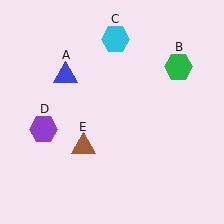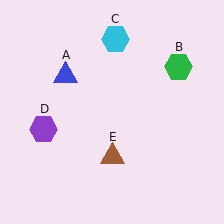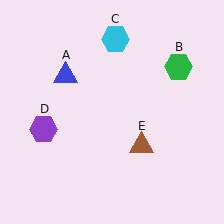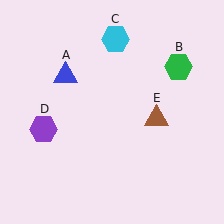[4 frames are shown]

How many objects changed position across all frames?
1 object changed position: brown triangle (object E).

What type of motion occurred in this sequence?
The brown triangle (object E) rotated counterclockwise around the center of the scene.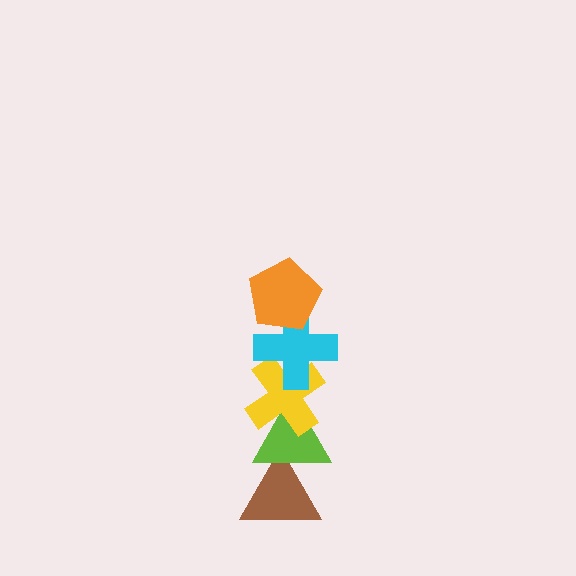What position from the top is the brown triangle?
The brown triangle is 5th from the top.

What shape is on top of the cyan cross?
The orange pentagon is on top of the cyan cross.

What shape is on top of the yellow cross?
The cyan cross is on top of the yellow cross.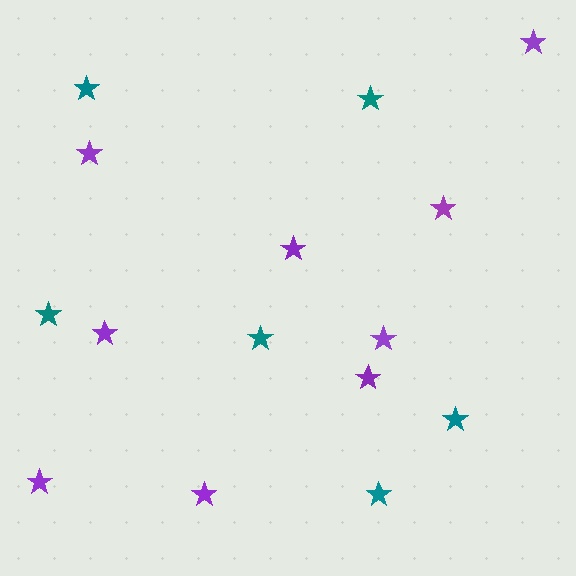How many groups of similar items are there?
There are 2 groups: one group of purple stars (9) and one group of teal stars (6).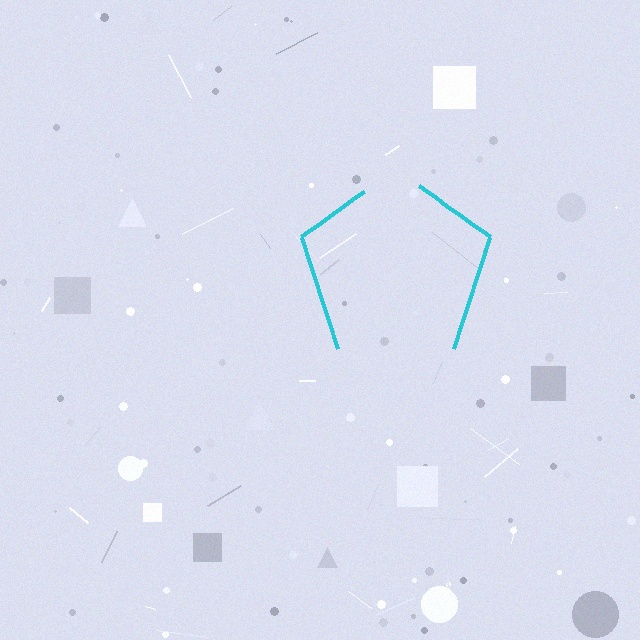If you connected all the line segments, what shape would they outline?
They would outline a pentagon.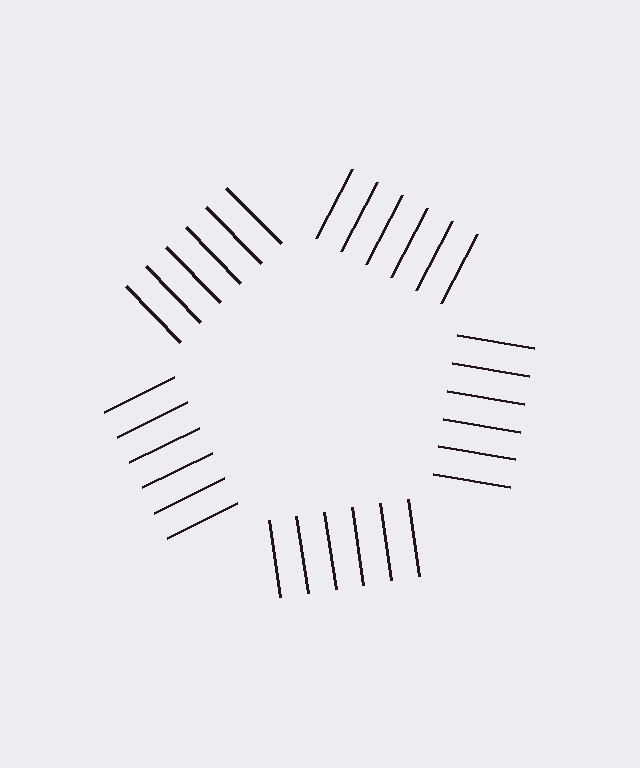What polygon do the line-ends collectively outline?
An illusory pentagon — the line segments terminate on its edges but no continuous stroke is drawn.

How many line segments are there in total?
30 — 6 along each of the 5 edges.